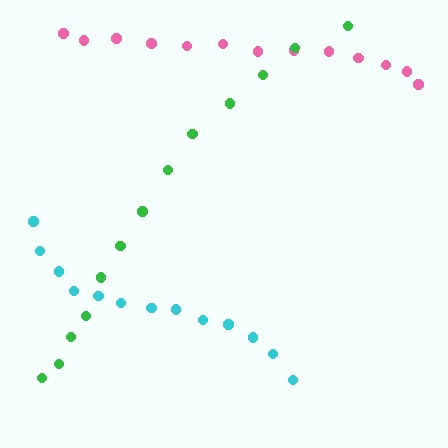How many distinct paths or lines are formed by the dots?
There are 3 distinct paths.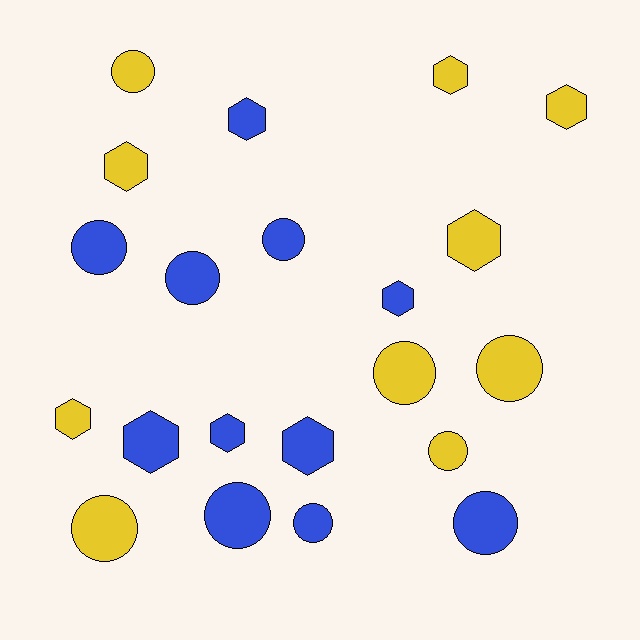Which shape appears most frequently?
Circle, with 11 objects.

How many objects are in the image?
There are 21 objects.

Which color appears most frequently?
Blue, with 11 objects.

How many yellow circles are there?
There are 5 yellow circles.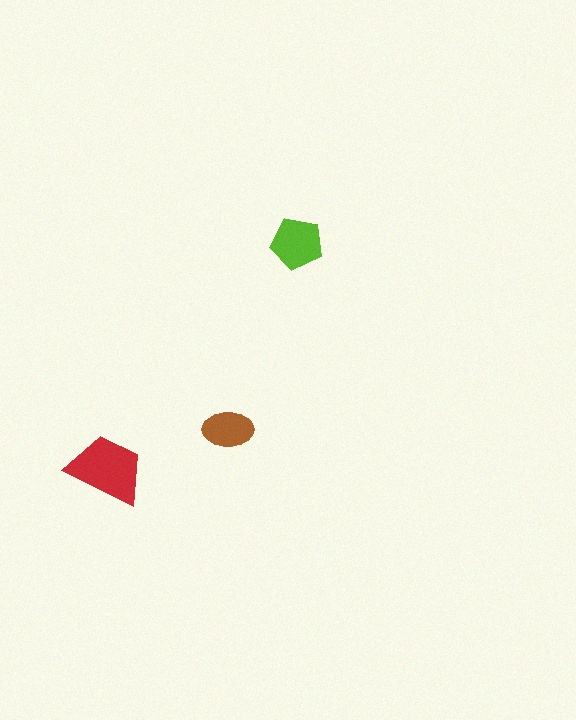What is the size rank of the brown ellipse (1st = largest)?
3rd.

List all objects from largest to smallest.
The red trapezoid, the lime pentagon, the brown ellipse.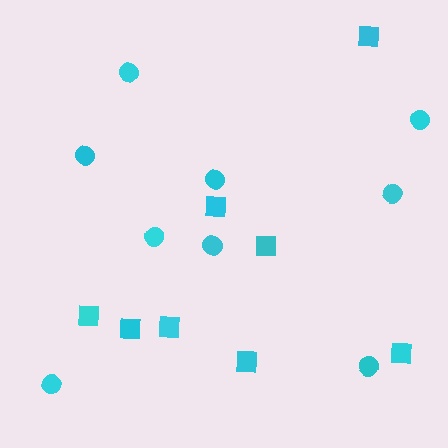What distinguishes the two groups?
There are 2 groups: one group of circles (9) and one group of squares (8).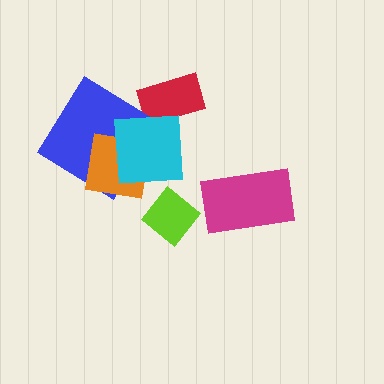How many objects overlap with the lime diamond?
0 objects overlap with the lime diamond.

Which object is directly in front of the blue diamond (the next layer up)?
The orange square is directly in front of the blue diamond.